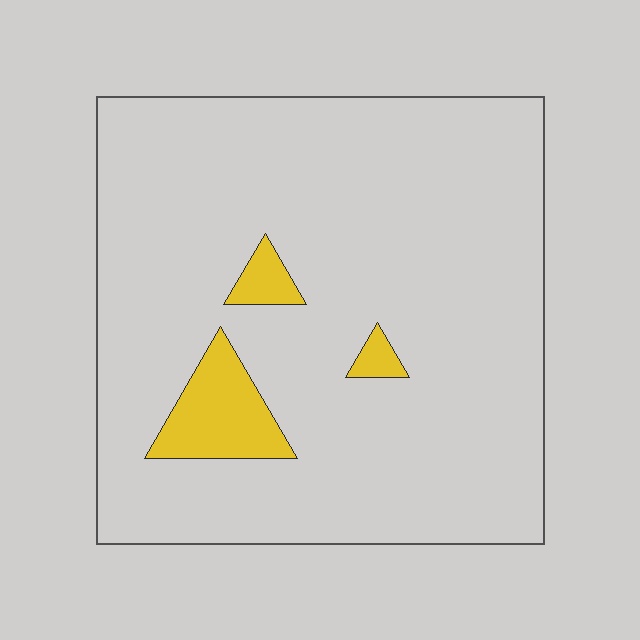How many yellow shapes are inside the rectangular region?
3.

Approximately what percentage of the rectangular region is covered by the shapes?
Approximately 10%.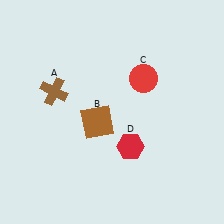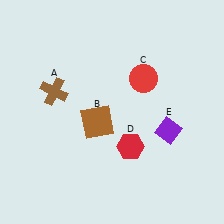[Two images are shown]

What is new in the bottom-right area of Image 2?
A purple diamond (E) was added in the bottom-right area of Image 2.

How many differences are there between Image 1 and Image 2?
There is 1 difference between the two images.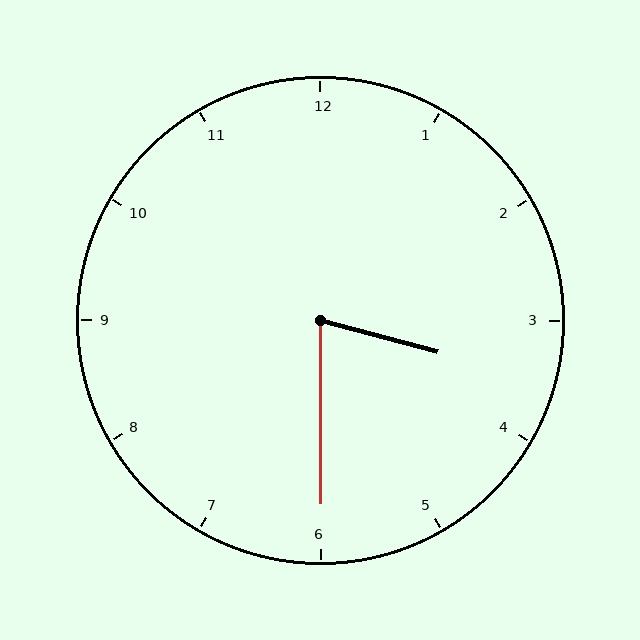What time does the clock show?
3:30.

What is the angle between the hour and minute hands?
Approximately 75 degrees.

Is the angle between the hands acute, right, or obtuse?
It is acute.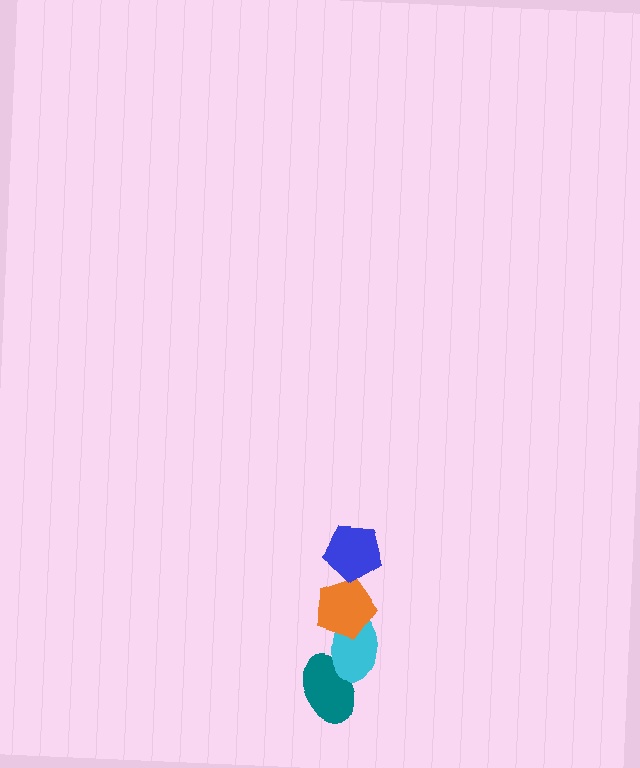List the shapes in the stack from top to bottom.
From top to bottom: the blue pentagon, the orange pentagon, the cyan ellipse, the teal ellipse.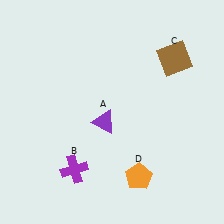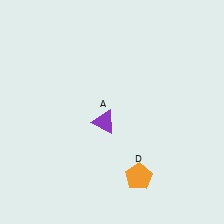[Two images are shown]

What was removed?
The purple cross (B), the brown square (C) were removed in Image 2.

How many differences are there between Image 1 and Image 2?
There are 2 differences between the two images.